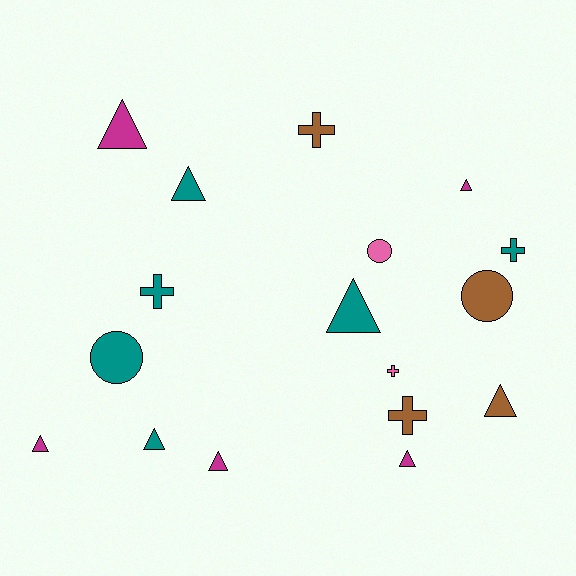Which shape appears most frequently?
Triangle, with 9 objects.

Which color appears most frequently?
Teal, with 6 objects.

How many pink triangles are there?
There are no pink triangles.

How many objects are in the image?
There are 17 objects.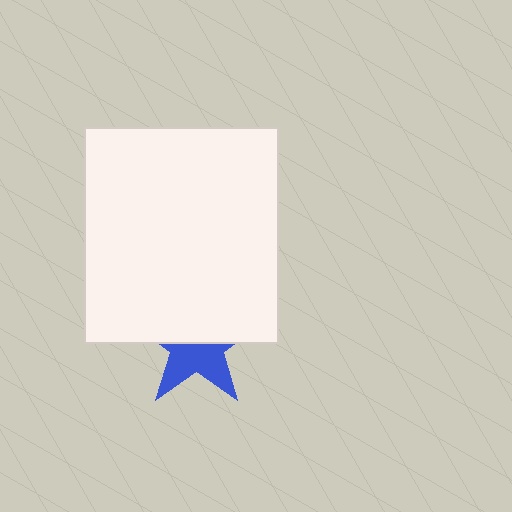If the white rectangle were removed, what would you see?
You would see the complete blue star.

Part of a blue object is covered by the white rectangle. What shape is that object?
It is a star.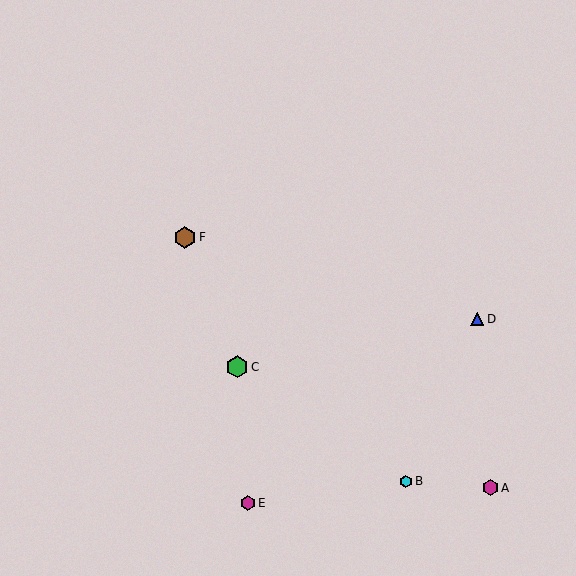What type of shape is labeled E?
Shape E is a magenta hexagon.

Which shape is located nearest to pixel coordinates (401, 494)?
The cyan hexagon (labeled B) at (406, 481) is nearest to that location.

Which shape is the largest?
The green hexagon (labeled C) is the largest.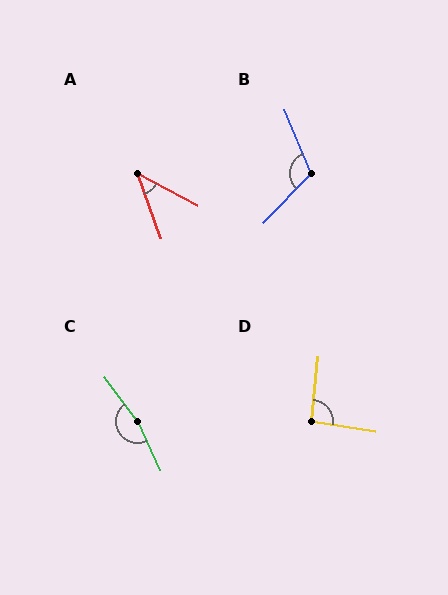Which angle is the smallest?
A, at approximately 42 degrees.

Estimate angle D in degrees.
Approximately 93 degrees.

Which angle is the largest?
C, at approximately 168 degrees.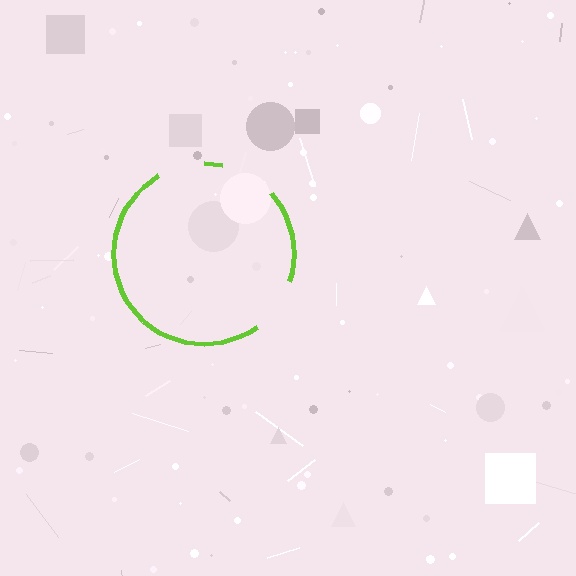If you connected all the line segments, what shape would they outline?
They would outline a circle.